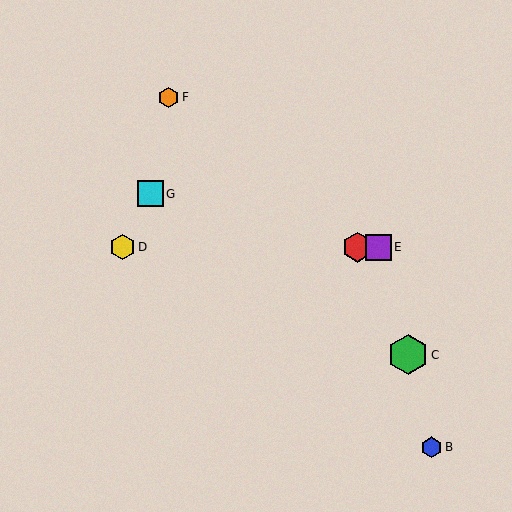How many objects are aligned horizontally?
3 objects (A, D, E) are aligned horizontally.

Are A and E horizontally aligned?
Yes, both are at y≈247.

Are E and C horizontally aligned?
No, E is at y≈247 and C is at y≈355.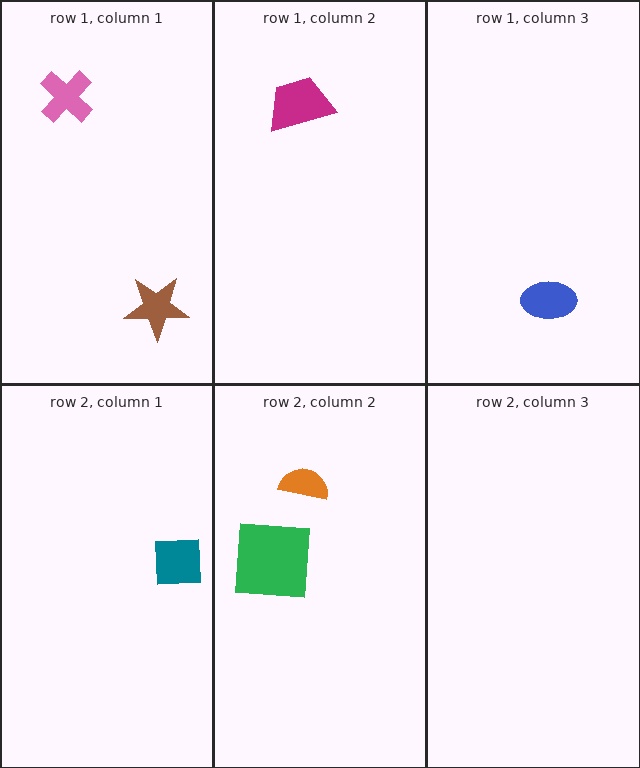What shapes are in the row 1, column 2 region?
The magenta trapezoid.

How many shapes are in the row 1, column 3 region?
1.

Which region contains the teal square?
The row 2, column 1 region.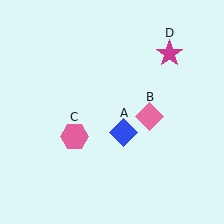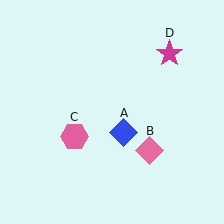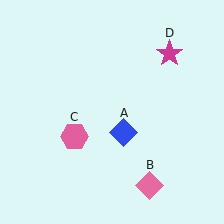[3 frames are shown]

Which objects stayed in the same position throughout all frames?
Blue diamond (object A) and pink hexagon (object C) and magenta star (object D) remained stationary.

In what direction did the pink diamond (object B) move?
The pink diamond (object B) moved down.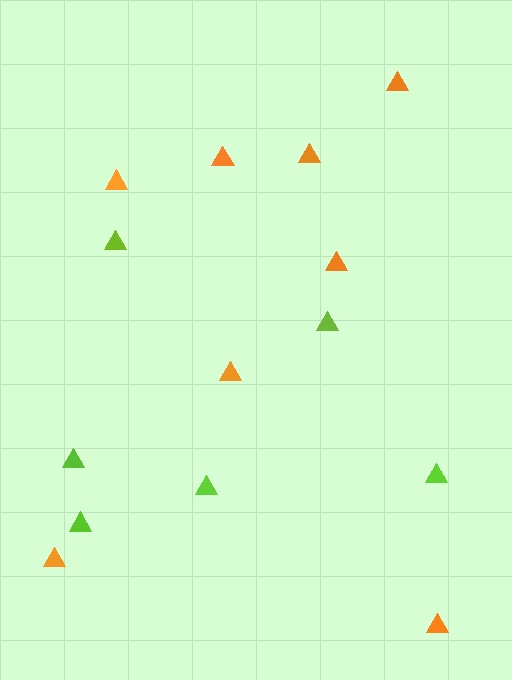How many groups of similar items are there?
There are 2 groups: one group of orange triangles (8) and one group of lime triangles (6).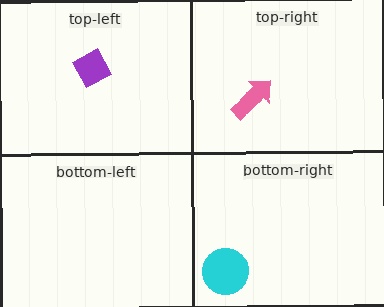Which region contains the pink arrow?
The top-right region.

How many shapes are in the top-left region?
1.